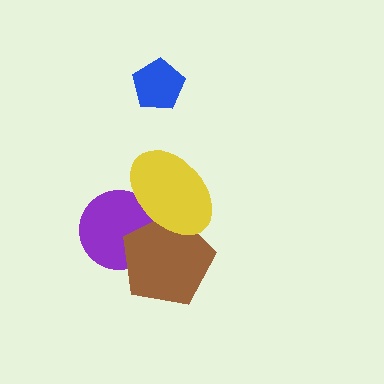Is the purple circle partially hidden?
Yes, it is partially covered by another shape.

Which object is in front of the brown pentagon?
The yellow ellipse is in front of the brown pentagon.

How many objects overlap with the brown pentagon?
2 objects overlap with the brown pentagon.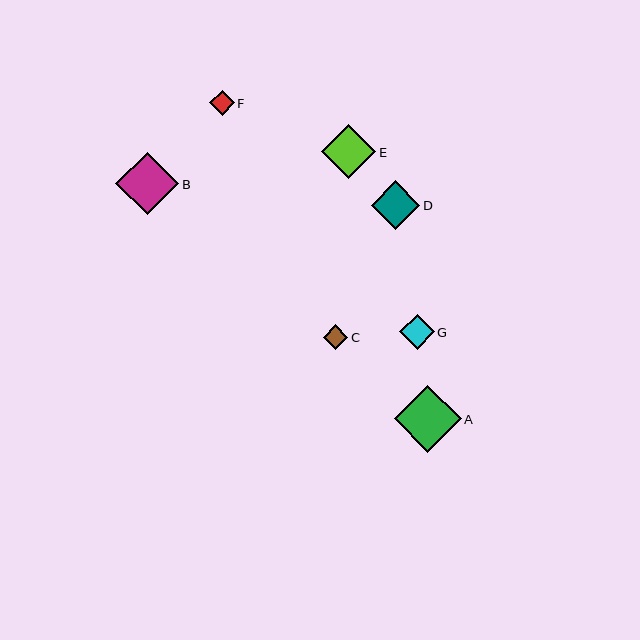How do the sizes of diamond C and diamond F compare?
Diamond C and diamond F are approximately the same size.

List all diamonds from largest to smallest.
From largest to smallest: A, B, E, D, G, C, F.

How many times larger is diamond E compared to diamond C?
Diamond E is approximately 2.2 times the size of diamond C.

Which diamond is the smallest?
Diamond F is the smallest with a size of approximately 25 pixels.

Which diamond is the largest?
Diamond A is the largest with a size of approximately 67 pixels.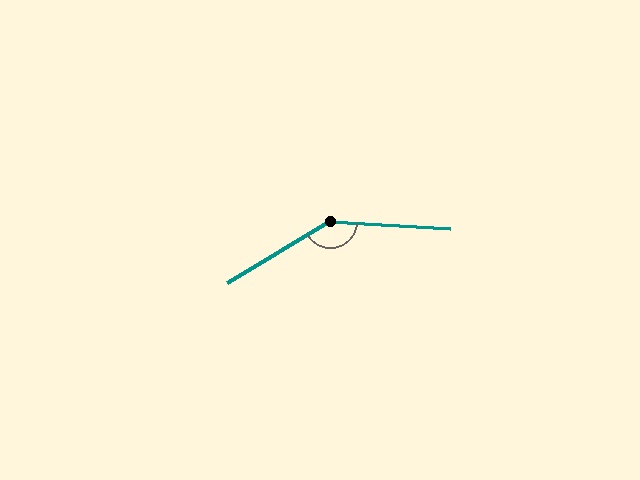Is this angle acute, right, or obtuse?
It is obtuse.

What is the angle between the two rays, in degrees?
Approximately 146 degrees.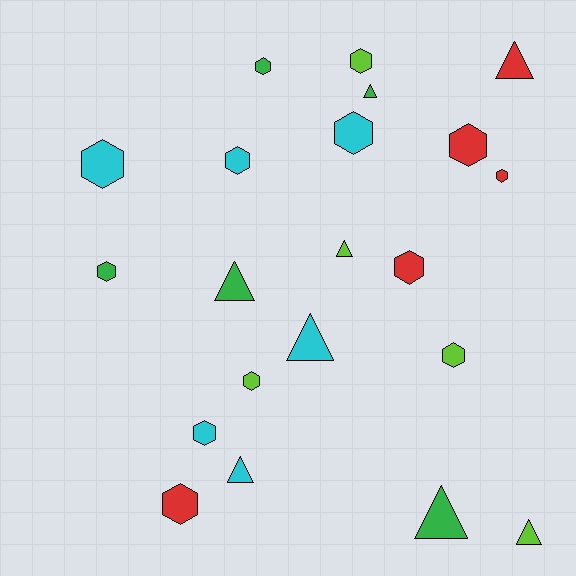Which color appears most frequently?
Cyan, with 6 objects.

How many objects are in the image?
There are 21 objects.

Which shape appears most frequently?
Hexagon, with 13 objects.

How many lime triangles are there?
There are 2 lime triangles.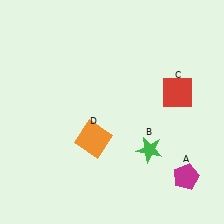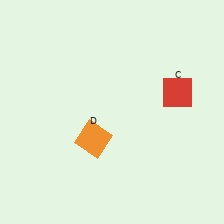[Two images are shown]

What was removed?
The green star (B), the magenta pentagon (A) were removed in Image 2.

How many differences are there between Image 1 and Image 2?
There are 2 differences between the two images.